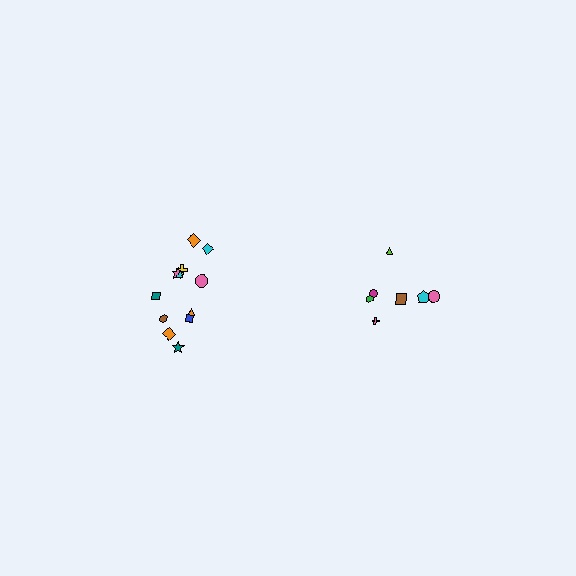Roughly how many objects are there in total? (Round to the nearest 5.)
Roughly 20 objects in total.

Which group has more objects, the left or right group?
The left group.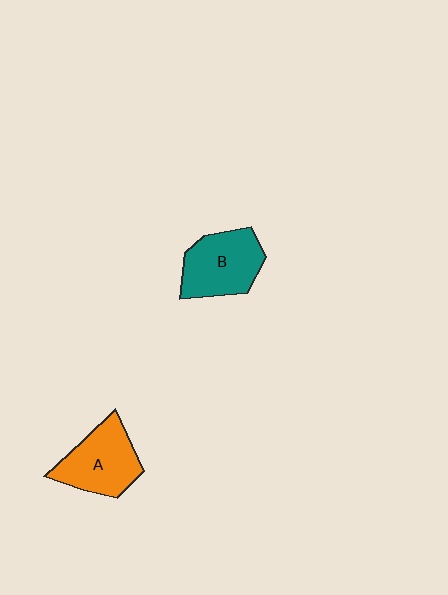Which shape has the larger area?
Shape B (teal).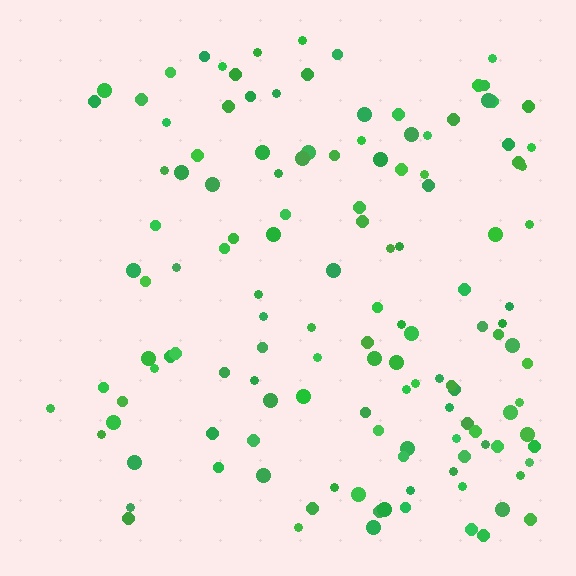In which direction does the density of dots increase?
From left to right, with the right side densest.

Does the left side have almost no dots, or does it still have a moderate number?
Still a moderate number, just noticeably fewer than the right.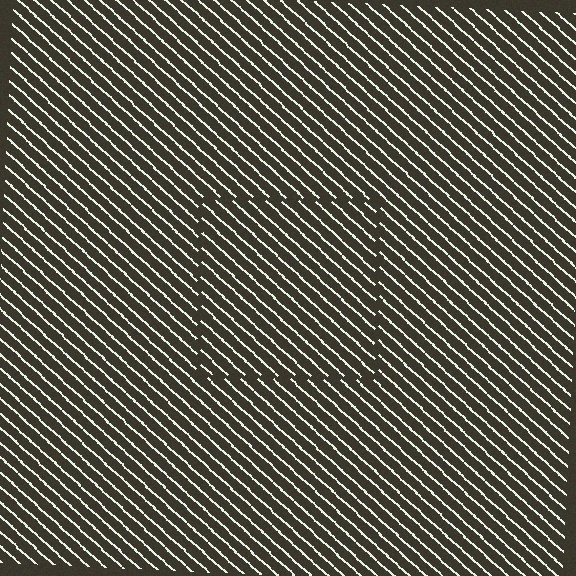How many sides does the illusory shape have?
4 sides — the line-ends trace a square.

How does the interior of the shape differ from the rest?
The interior of the shape contains the same grating, shifted by half a period — the contour is defined by the phase discontinuity where line-ends from the inner and outer gratings abut.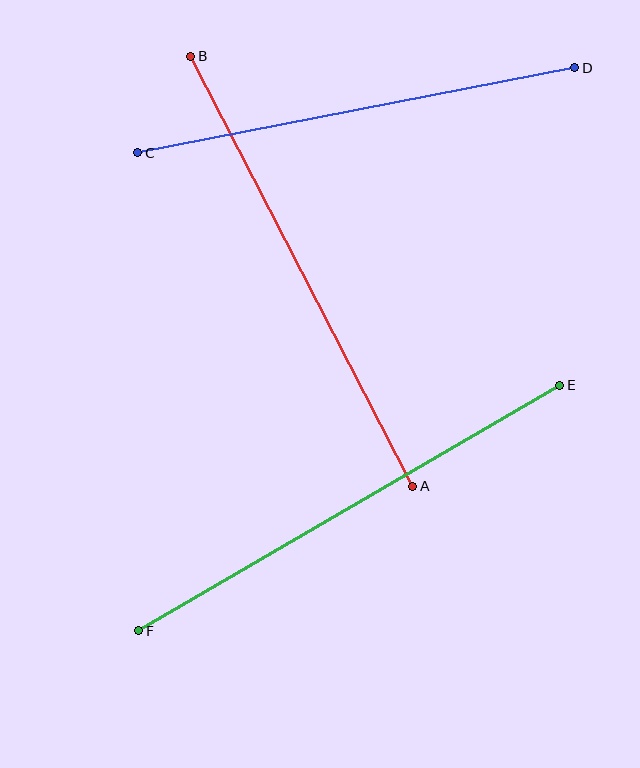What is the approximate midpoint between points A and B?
The midpoint is at approximately (302, 271) pixels.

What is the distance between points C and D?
The distance is approximately 445 pixels.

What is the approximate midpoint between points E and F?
The midpoint is at approximately (349, 508) pixels.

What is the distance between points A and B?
The distance is approximately 484 pixels.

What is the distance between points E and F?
The distance is approximately 487 pixels.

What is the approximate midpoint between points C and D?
The midpoint is at approximately (356, 110) pixels.